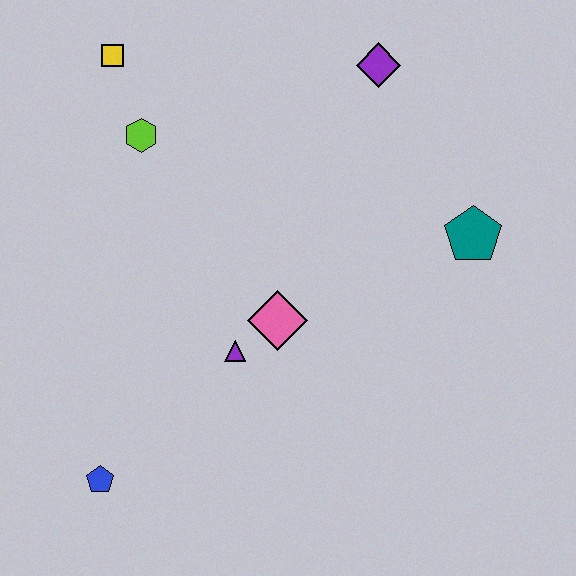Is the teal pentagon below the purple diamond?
Yes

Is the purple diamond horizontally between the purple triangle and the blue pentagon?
No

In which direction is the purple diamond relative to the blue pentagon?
The purple diamond is above the blue pentagon.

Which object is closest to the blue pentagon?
The purple triangle is closest to the blue pentagon.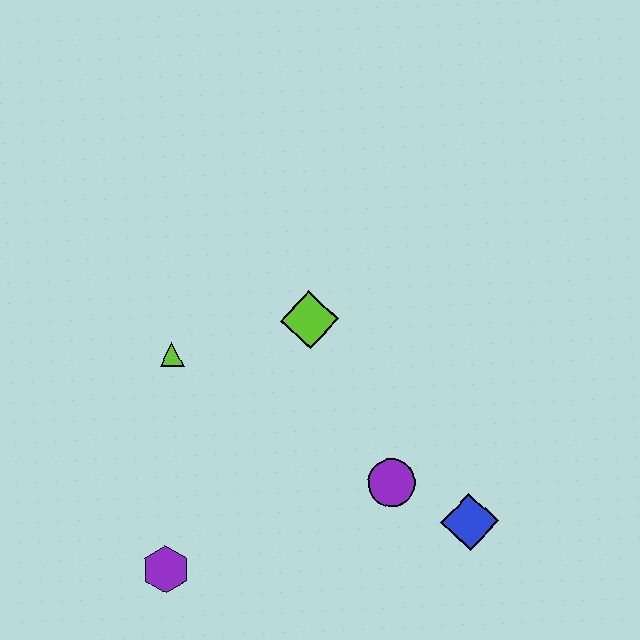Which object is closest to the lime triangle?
The lime diamond is closest to the lime triangle.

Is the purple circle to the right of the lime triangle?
Yes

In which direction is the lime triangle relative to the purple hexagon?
The lime triangle is above the purple hexagon.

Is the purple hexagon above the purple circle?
No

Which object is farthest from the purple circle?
The lime triangle is farthest from the purple circle.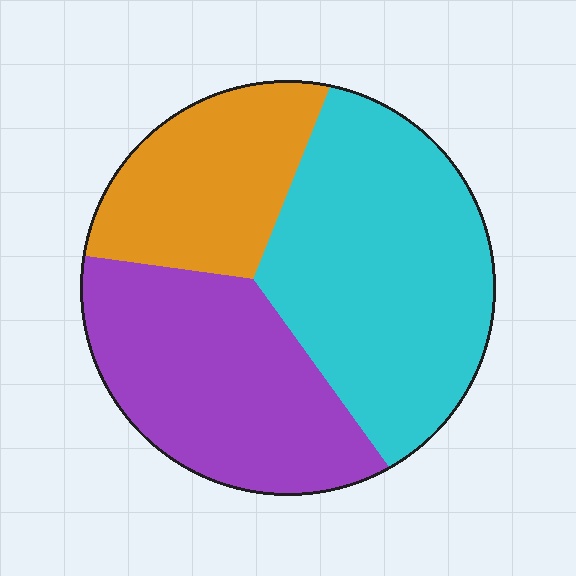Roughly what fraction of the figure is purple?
Purple covers roughly 35% of the figure.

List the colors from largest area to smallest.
From largest to smallest: cyan, purple, orange.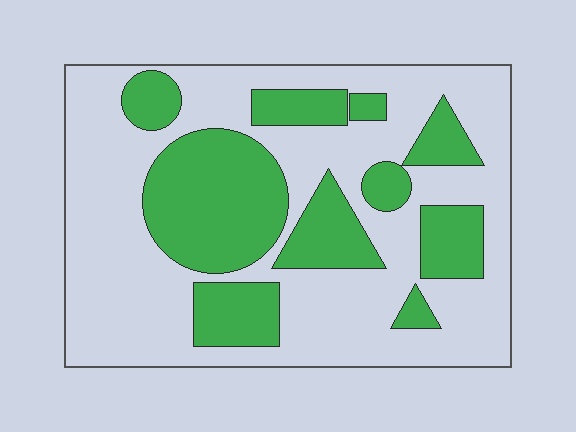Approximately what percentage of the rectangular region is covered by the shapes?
Approximately 35%.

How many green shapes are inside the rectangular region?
10.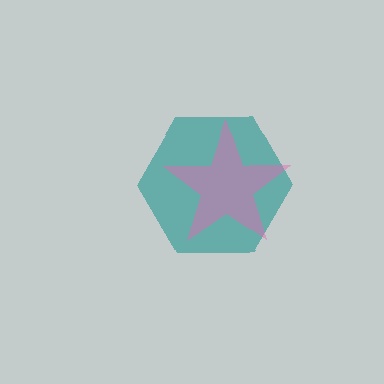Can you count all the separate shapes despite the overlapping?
Yes, there are 2 separate shapes.